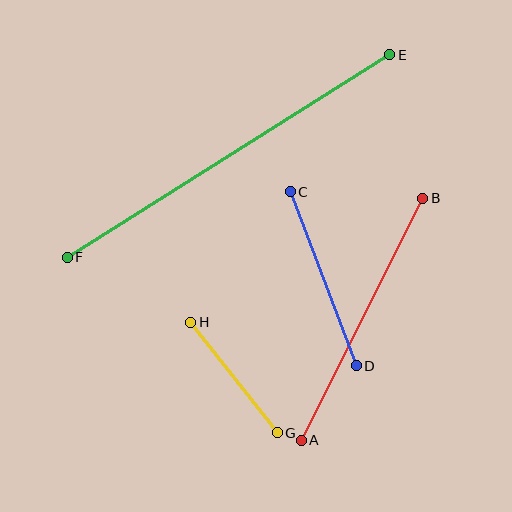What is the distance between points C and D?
The distance is approximately 186 pixels.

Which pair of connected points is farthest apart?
Points E and F are farthest apart.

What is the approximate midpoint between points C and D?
The midpoint is at approximately (323, 279) pixels.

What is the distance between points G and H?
The distance is approximately 140 pixels.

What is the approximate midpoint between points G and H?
The midpoint is at approximately (234, 378) pixels.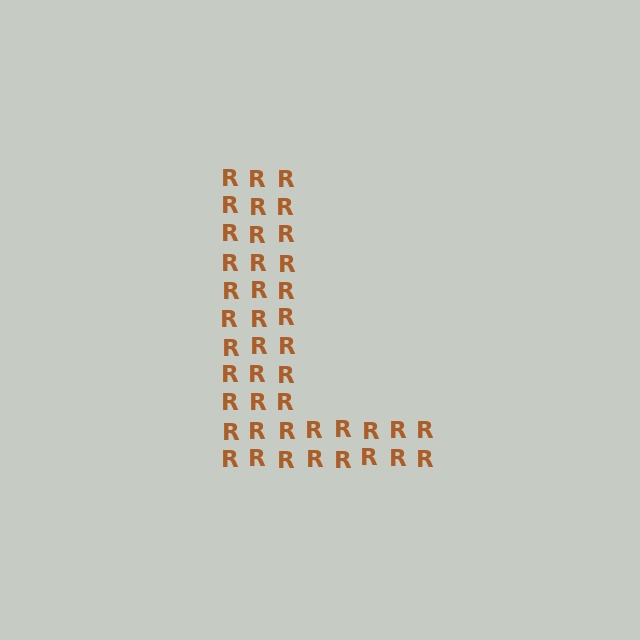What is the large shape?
The large shape is the letter L.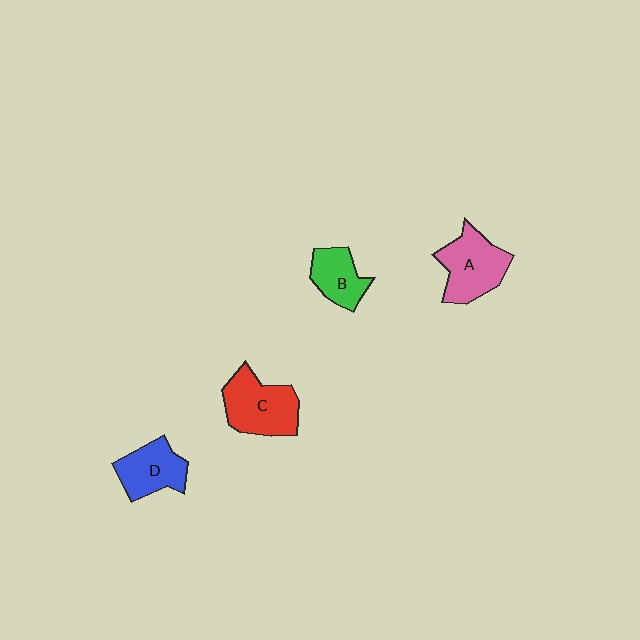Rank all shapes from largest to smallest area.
From largest to smallest: C (red), A (pink), D (blue), B (green).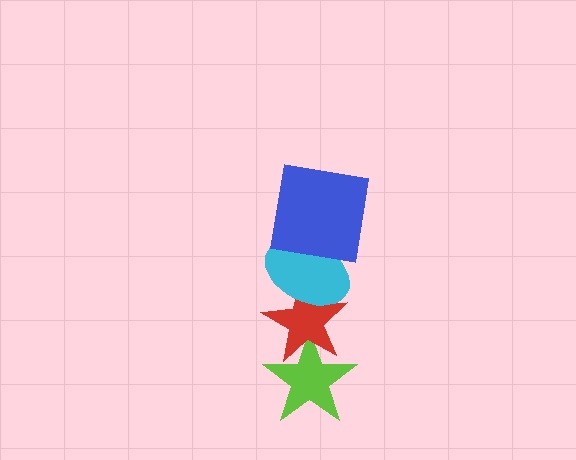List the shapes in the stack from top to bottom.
From top to bottom: the blue square, the cyan ellipse, the red star, the lime star.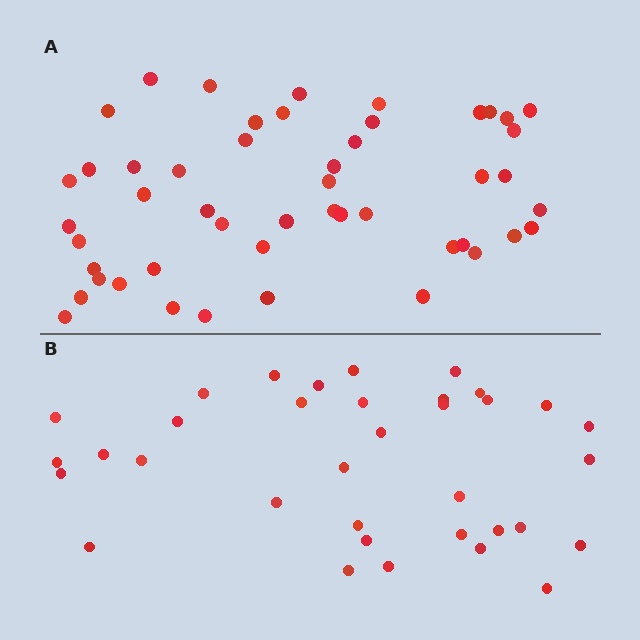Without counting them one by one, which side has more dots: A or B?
Region A (the top region) has more dots.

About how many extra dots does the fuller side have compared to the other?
Region A has approximately 15 more dots than region B.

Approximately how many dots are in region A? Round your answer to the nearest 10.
About 50 dots. (The exact count is 49, which rounds to 50.)